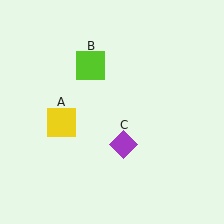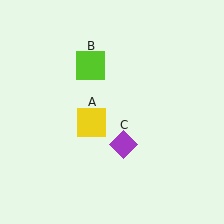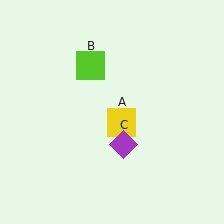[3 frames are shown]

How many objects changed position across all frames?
1 object changed position: yellow square (object A).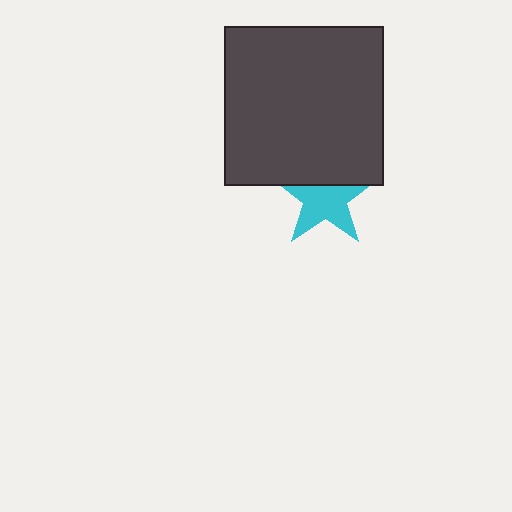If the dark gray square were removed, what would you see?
You would see the complete cyan star.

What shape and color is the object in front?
The object in front is a dark gray square.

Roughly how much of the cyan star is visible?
Most of it is visible (roughly 66%).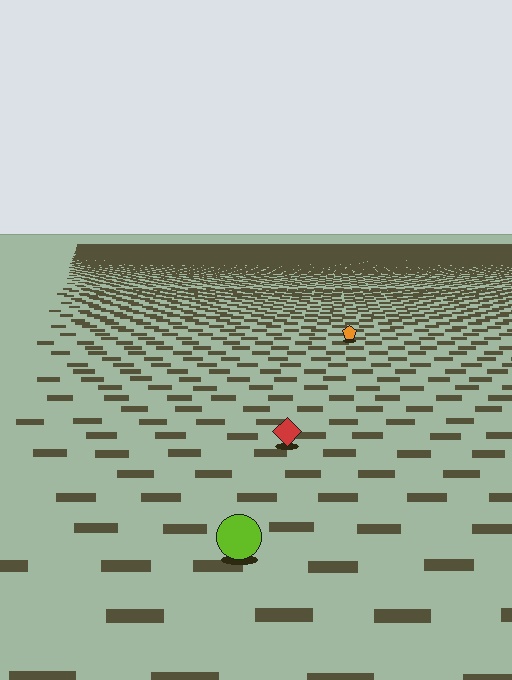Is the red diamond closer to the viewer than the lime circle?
No. The lime circle is closer — you can tell from the texture gradient: the ground texture is coarser near it.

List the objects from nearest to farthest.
From nearest to farthest: the lime circle, the red diamond, the orange pentagon.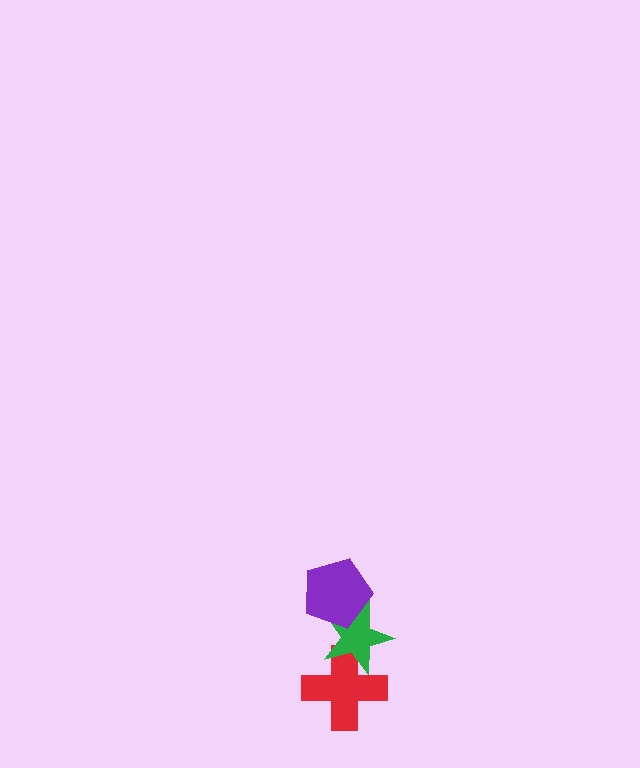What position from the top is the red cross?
The red cross is 3rd from the top.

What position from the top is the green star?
The green star is 2nd from the top.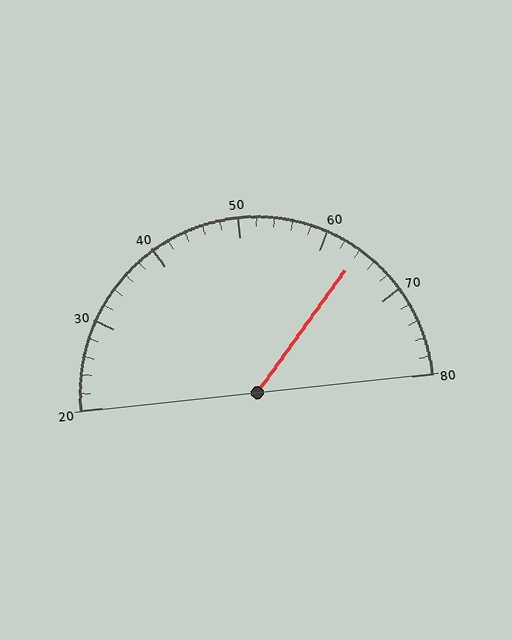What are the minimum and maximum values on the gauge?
The gauge ranges from 20 to 80.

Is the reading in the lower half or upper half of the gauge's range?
The reading is in the upper half of the range (20 to 80).